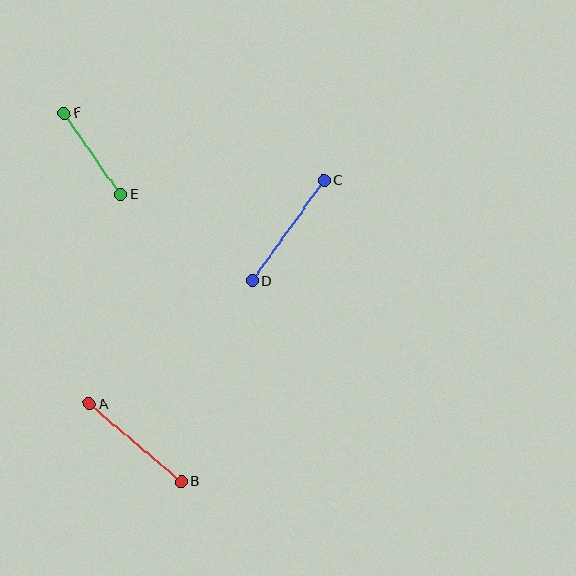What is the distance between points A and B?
The distance is approximately 120 pixels.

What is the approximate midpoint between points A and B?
The midpoint is at approximately (135, 443) pixels.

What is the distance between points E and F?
The distance is approximately 99 pixels.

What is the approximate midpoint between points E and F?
The midpoint is at approximately (93, 154) pixels.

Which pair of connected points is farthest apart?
Points C and D are farthest apart.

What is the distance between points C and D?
The distance is approximately 123 pixels.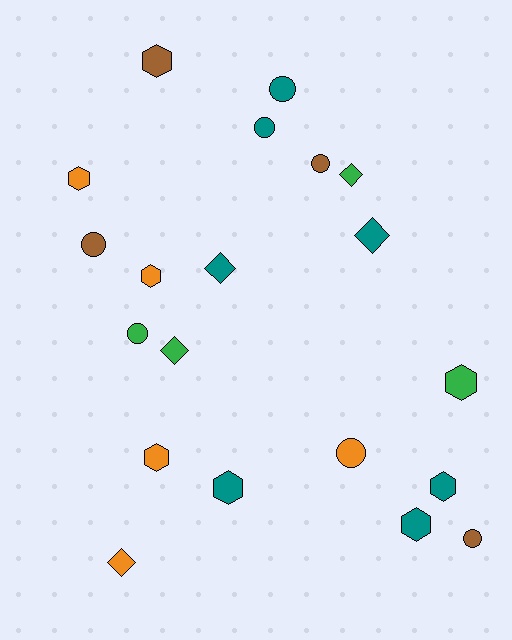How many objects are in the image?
There are 20 objects.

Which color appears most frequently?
Teal, with 7 objects.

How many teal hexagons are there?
There are 3 teal hexagons.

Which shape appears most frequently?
Hexagon, with 8 objects.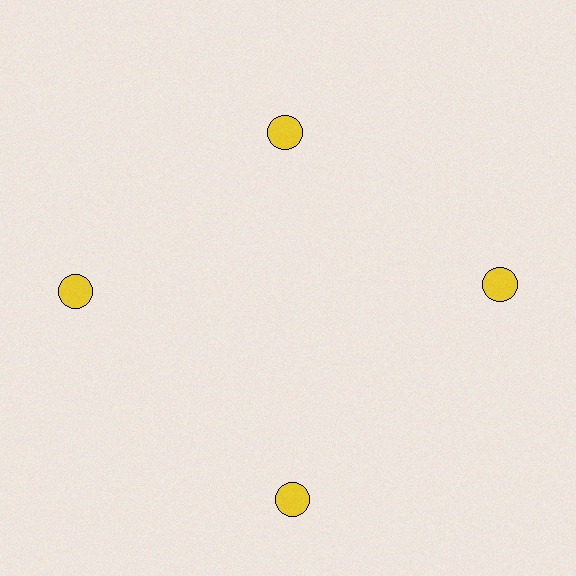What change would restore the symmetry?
The symmetry would be restored by moving it outward, back onto the ring so that all 4 circles sit at equal angles and equal distance from the center.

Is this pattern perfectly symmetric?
No. The 4 yellow circles are arranged in a ring, but one element near the 12 o'clock position is pulled inward toward the center, breaking the 4-fold rotational symmetry.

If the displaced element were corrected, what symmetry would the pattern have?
It would have 4-fold rotational symmetry — the pattern would map onto itself every 90 degrees.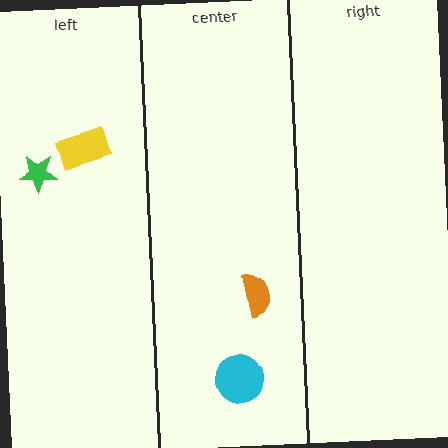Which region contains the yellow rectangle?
The left region.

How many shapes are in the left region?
2.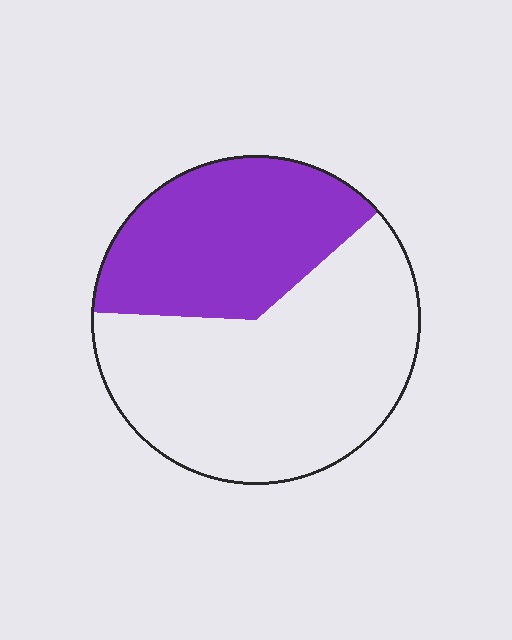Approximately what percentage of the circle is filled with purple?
Approximately 40%.